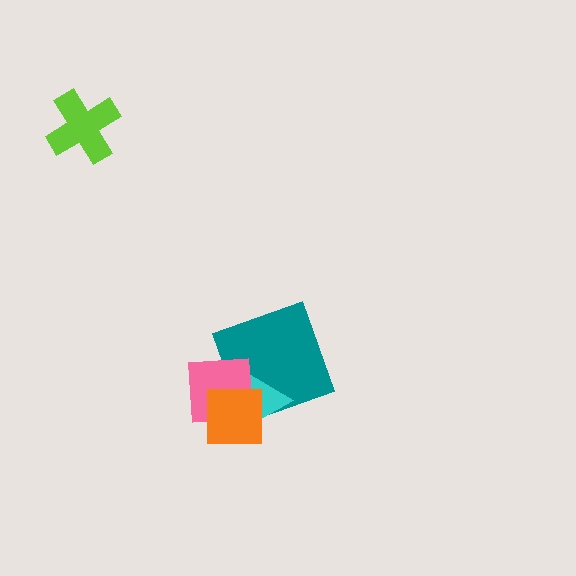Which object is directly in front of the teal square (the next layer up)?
The cyan triangle is directly in front of the teal square.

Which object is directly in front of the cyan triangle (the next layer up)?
The pink square is directly in front of the cyan triangle.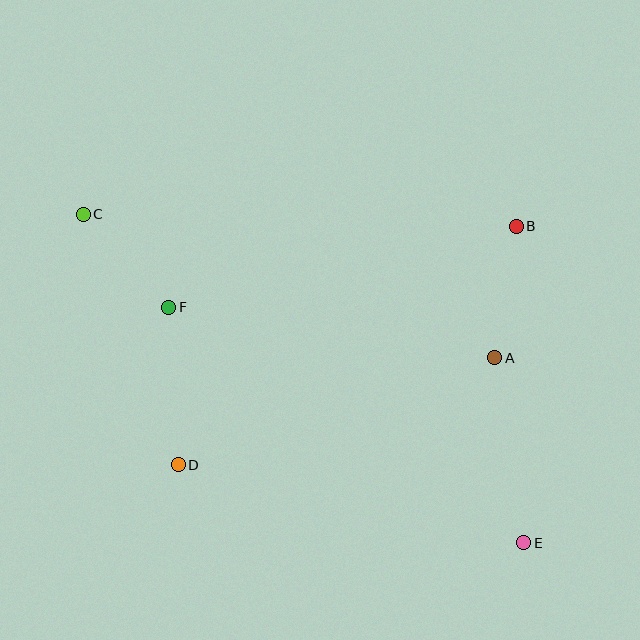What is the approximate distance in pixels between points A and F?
The distance between A and F is approximately 330 pixels.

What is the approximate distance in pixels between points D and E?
The distance between D and E is approximately 354 pixels.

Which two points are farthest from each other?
Points C and E are farthest from each other.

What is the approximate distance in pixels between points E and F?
The distance between E and F is approximately 426 pixels.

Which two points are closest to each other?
Points C and F are closest to each other.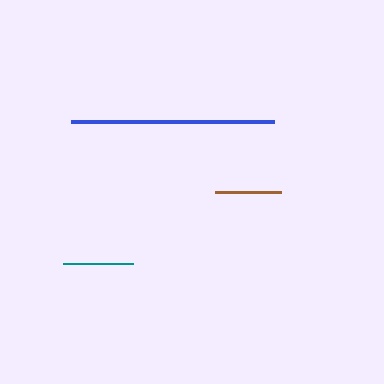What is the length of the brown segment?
The brown segment is approximately 65 pixels long.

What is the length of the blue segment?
The blue segment is approximately 203 pixels long.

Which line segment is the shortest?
The brown line is the shortest at approximately 65 pixels.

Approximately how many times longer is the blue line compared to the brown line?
The blue line is approximately 3.1 times the length of the brown line.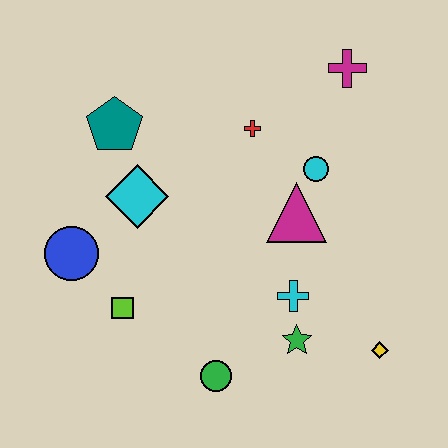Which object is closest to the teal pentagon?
The cyan diamond is closest to the teal pentagon.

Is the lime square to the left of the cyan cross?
Yes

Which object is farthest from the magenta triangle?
The blue circle is farthest from the magenta triangle.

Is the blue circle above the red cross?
No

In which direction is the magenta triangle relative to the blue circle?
The magenta triangle is to the right of the blue circle.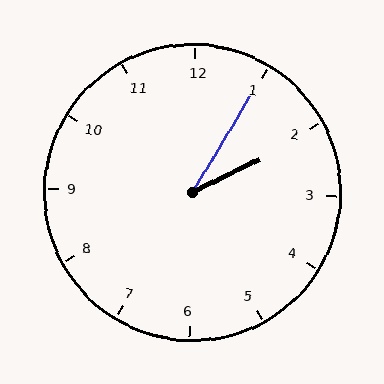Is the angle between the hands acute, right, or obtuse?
It is acute.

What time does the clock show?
2:05.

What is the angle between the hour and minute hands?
Approximately 32 degrees.